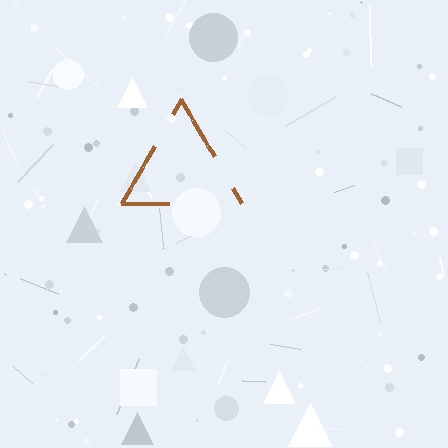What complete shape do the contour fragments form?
The contour fragments form a triangle.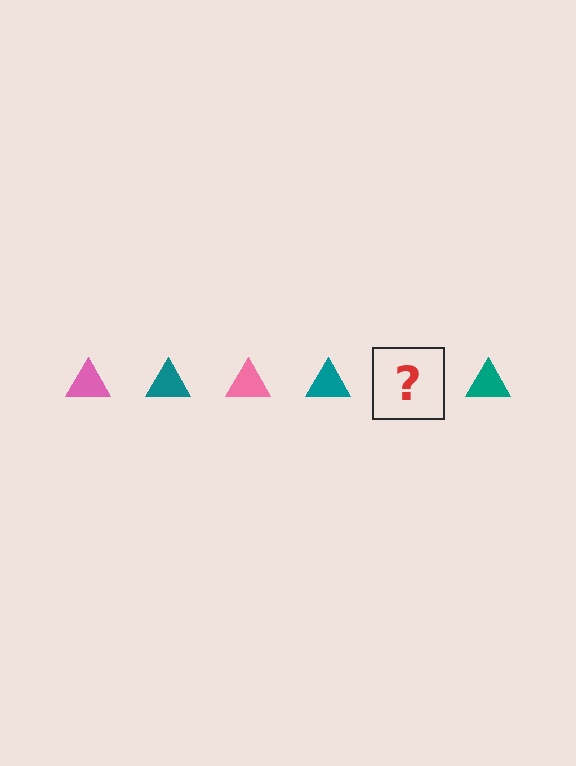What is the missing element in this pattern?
The missing element is a pink triangle.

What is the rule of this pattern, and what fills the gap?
The rule is that the pattern cycles through pink, teal triangles. The gap should be filled with a pink triangle.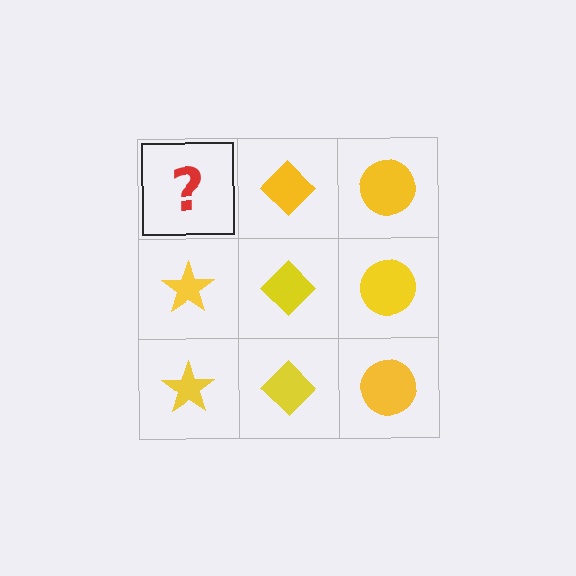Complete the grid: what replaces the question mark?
The question mark should be replaced with a yellow star.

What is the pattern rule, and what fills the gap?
The rule is that each column has a consistent shape. The gap should be filled with a yellow star.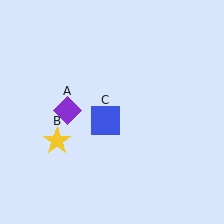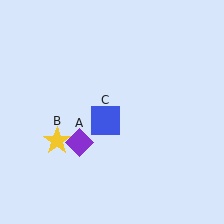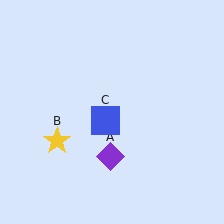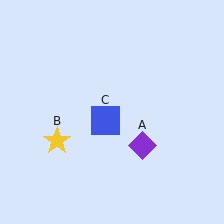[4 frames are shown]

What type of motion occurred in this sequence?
The purple diamond (object A) rotated counterclockwise around the center of the scene.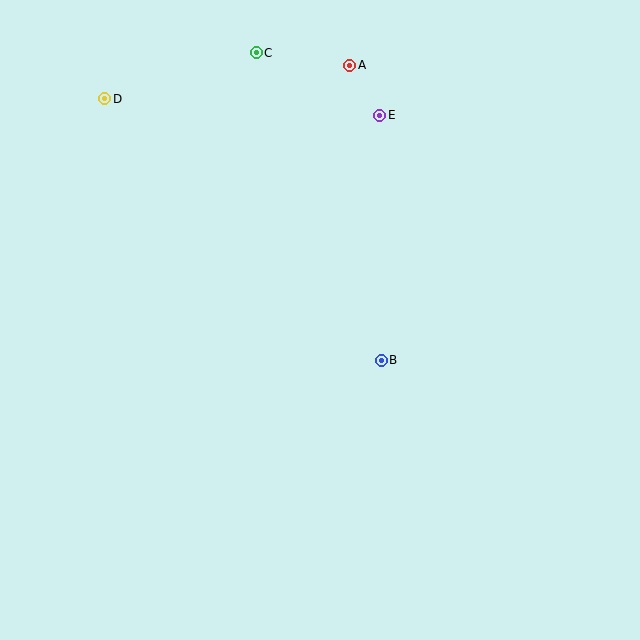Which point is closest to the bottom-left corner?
Point B is closest to the bottom-left corner.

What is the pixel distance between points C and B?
The distance between C and B is 332 pixels.